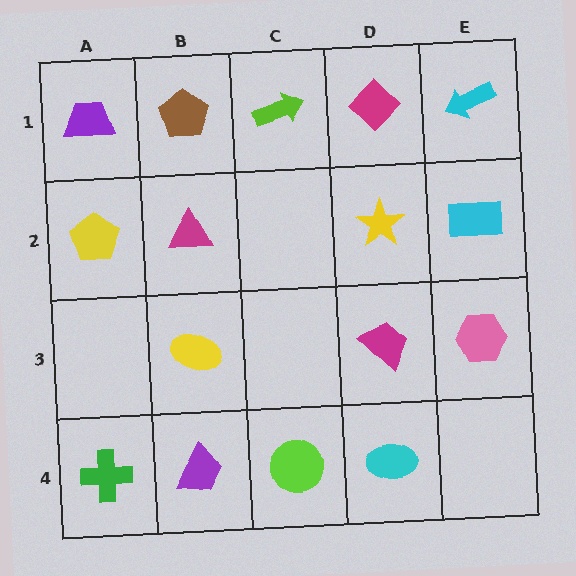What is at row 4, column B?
A purple trapezoid.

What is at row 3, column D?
A magenta trapezoid.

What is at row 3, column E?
A pink hexagon.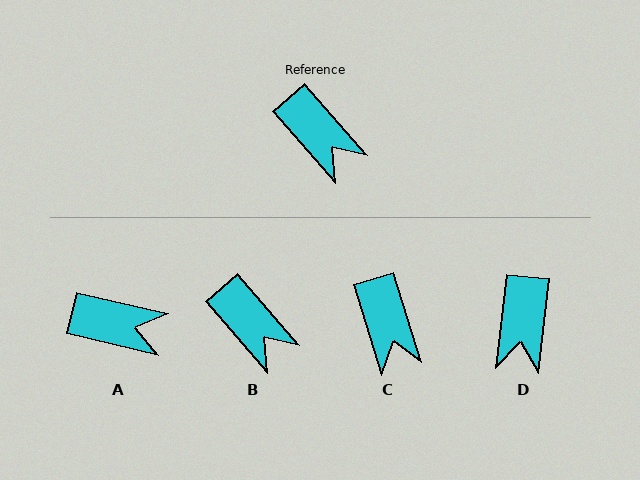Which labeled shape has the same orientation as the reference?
B.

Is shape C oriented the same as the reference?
No, it is off by about 24 degrees.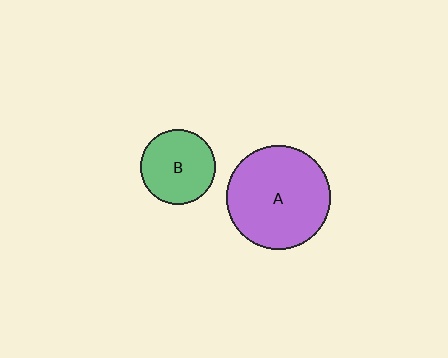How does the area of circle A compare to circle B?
Approximately 1.9 times.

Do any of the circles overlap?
No, none of the circles overlap.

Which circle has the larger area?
Circle A (purple).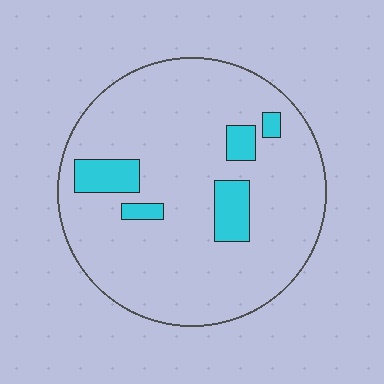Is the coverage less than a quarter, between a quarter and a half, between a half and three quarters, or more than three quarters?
Less than a quarter.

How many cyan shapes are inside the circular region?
5.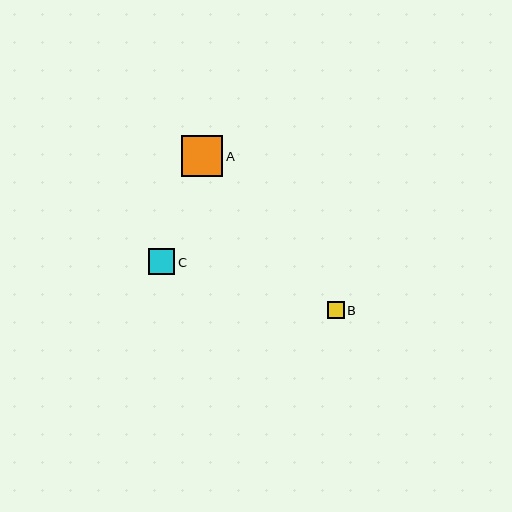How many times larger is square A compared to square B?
Square A is approximately 2.5 times the size of square B.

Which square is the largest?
Square A is the largest with a size of approximately 42 pixels.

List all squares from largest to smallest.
From largest to smallest: A, C, B.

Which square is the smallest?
Square B is the smallest with a size of approximately 17 pixels.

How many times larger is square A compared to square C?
Square A is approximately 1.6 times the size of square C.